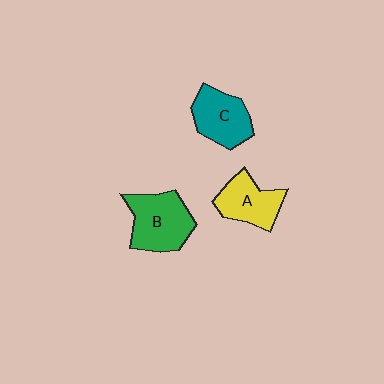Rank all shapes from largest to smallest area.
From largest to smallest: B (green), C (teal), A (yellow).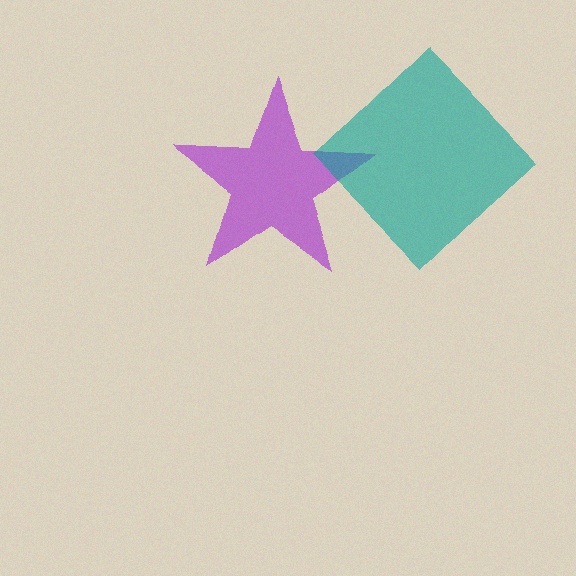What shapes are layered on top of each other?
The layered shapes are: a purple star, a teal diamond.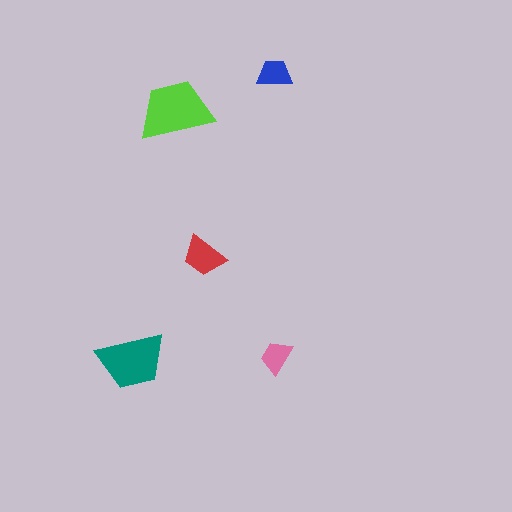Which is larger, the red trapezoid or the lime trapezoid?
The lime one.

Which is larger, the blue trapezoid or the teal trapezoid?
The teal one.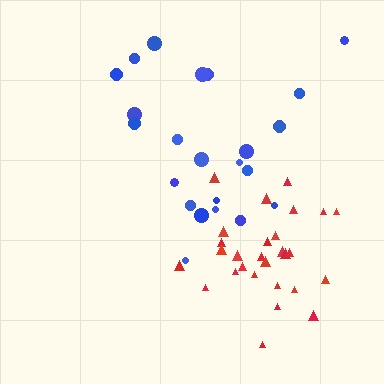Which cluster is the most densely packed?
Red.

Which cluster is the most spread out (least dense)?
Blue.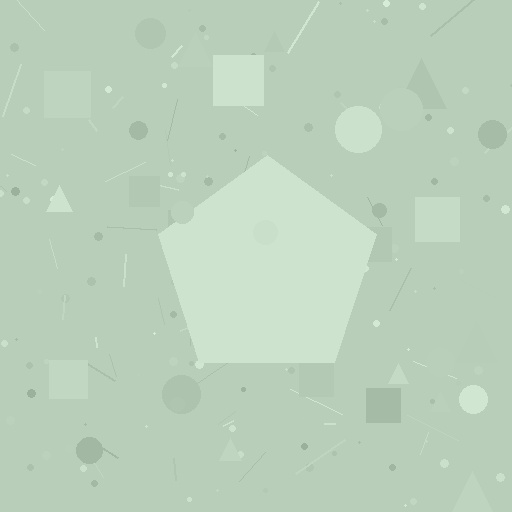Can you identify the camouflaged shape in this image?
The camouflaged shape is a pentagon.